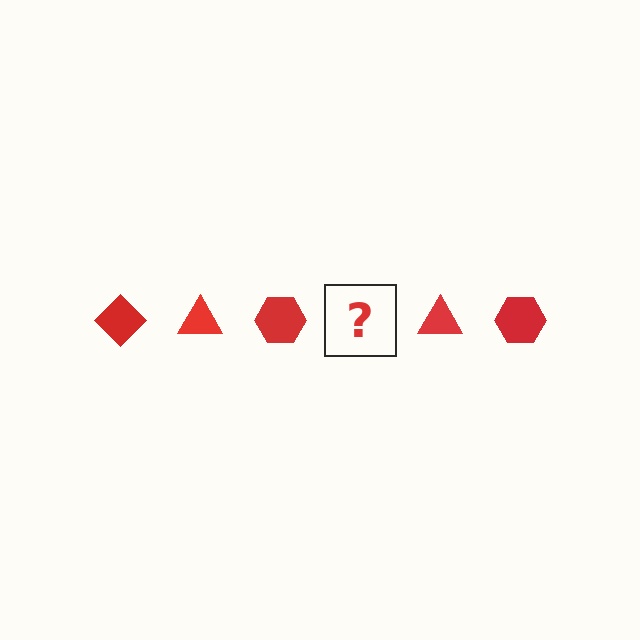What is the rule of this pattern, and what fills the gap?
The rule is that the pattern cycles through diamond, triangle, hexagon shapes in red. The gap should be filled with a red diamond.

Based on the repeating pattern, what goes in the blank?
The blank should be a red diamond.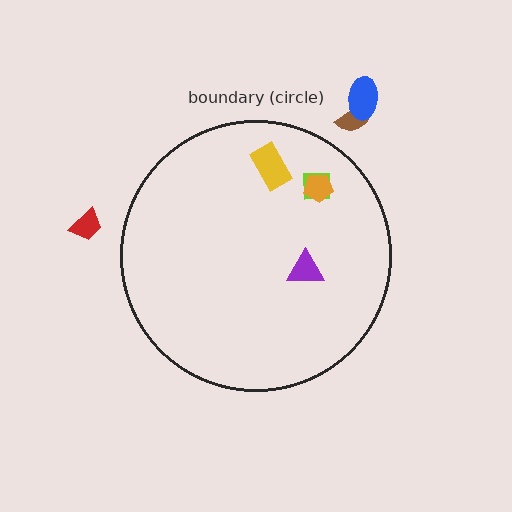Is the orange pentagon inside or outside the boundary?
Inside.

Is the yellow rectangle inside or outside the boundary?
Inside.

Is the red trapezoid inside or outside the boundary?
Outside.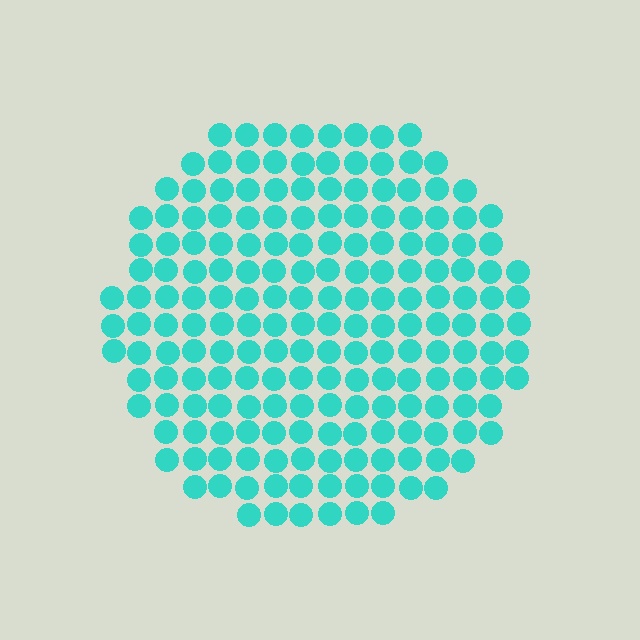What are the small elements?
The small elements are circles.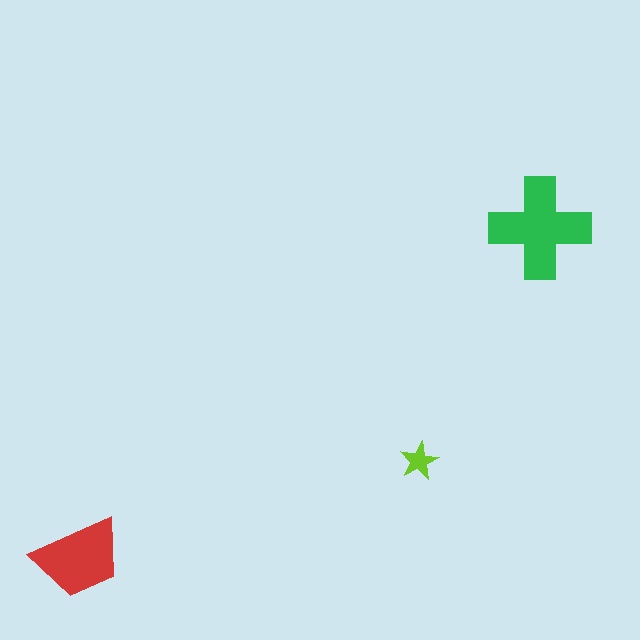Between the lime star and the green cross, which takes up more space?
The green cross.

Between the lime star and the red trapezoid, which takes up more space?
The red trapezoid.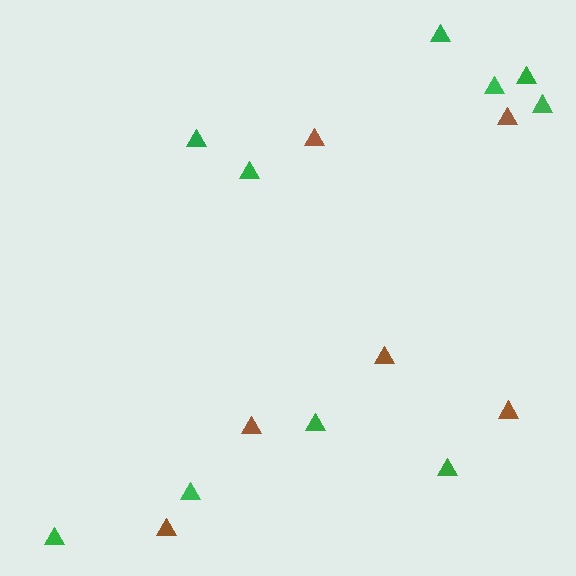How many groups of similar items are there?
There are 2 groups: one group of brown triangles (6) and one group of green triangles (10).